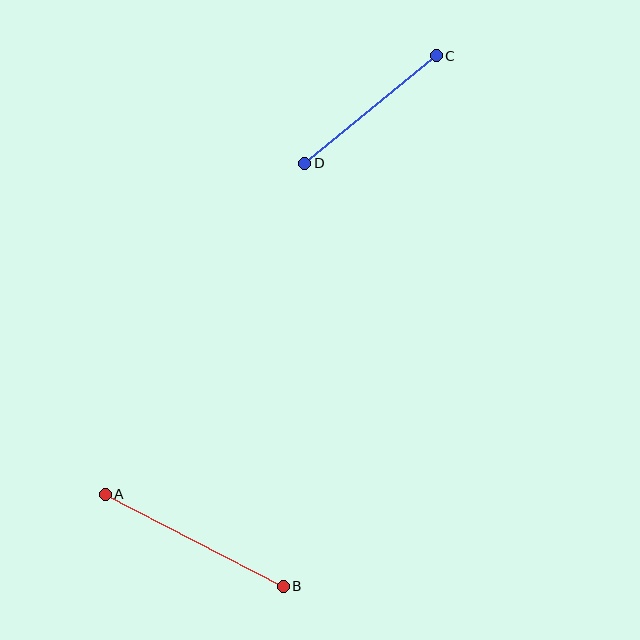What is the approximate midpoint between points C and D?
The midpoint is at approximately (371, 110) pixels.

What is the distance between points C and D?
The distance is approximately 170 pixels.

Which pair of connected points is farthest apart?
Points A and B are farthest apart.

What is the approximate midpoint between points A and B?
The midpoint is at approximately (194, 540) pixels.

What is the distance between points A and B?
The distance is approximately 200 pixels.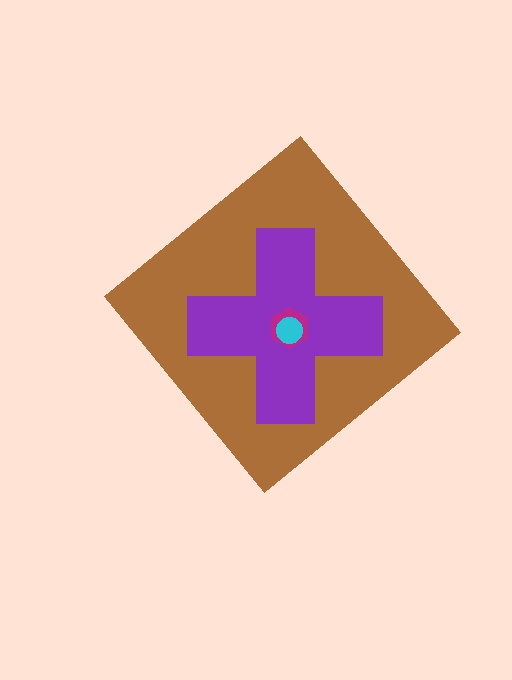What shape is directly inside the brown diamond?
The purple cross.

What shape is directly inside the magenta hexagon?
The cyan circle.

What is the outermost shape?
The brown diamond.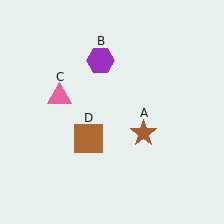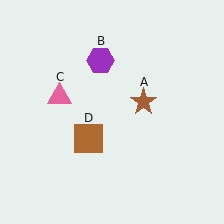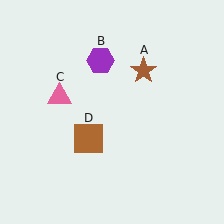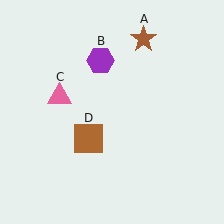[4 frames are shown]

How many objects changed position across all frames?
1 object changed position: brown star (object A).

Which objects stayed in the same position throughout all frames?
Purple hexagon (object B) and pink triangle (object C) and brown square (object D) remained stationary.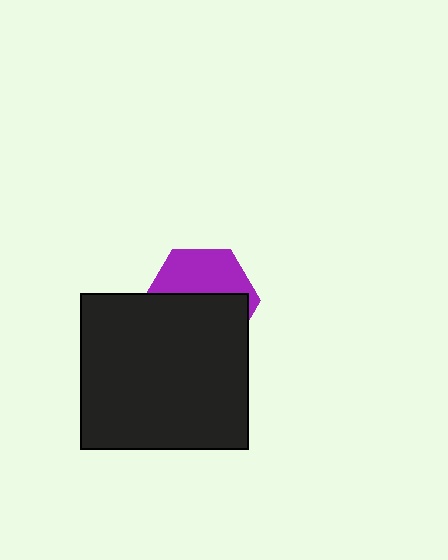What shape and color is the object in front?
The object in front is a black rectangle.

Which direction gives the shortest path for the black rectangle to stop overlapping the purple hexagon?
Moving down gives the shortest separation.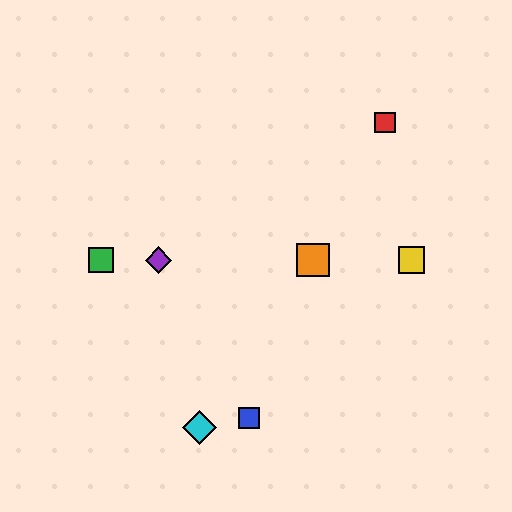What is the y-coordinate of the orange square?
The orange square is at y≈260.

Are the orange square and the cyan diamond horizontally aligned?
No, the orange square is at y≈260 and the cyan diamond is at y≈427.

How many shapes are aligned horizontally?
4 shapes (the green square, the yellow square, the purple diamond, the orange square) are aligned horizontally.